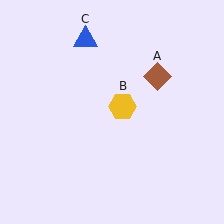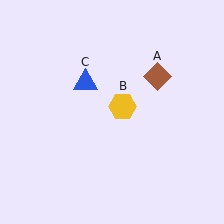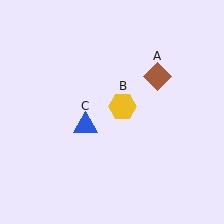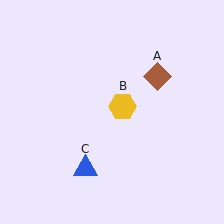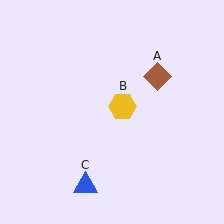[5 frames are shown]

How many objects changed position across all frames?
1 object changed position: blue triangle (object C).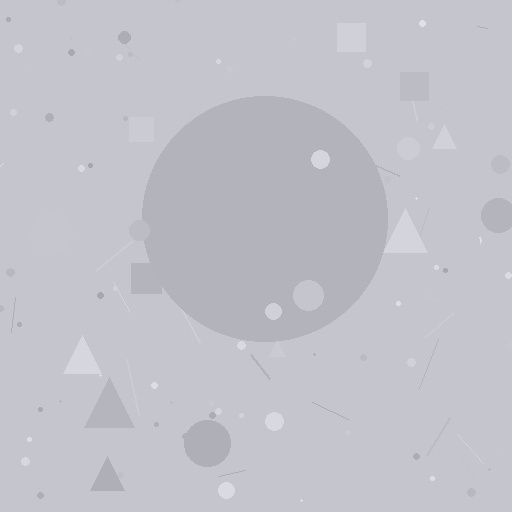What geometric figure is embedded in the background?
A circle is embedded in the background.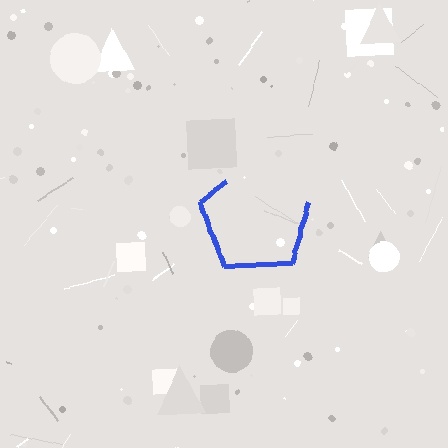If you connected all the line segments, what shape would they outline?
They would outline a pentagon.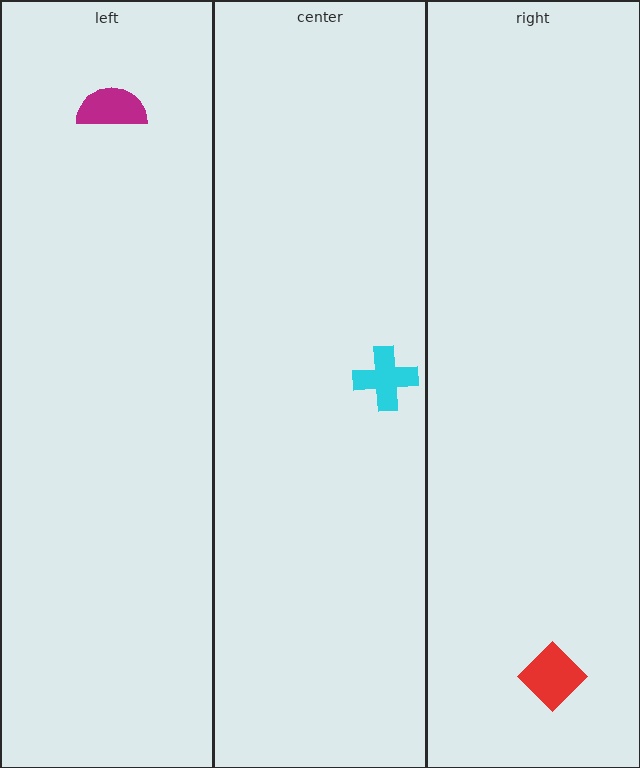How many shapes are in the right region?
1.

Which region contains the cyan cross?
The center region.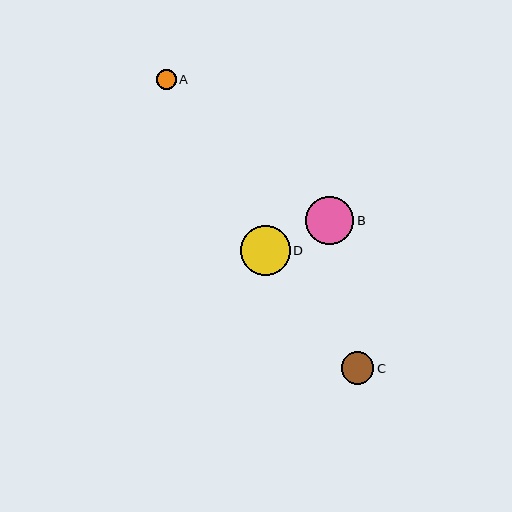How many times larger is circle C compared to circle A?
Circle C is approximately 1.7 times the size of circle A.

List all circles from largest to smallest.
From largest to smallest: D, B, C, A.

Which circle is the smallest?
Circle A is the smallest with a size of approximately 20 pixels.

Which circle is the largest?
Circle D is the largest with a size of approximately 50 pixels.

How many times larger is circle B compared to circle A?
Circle B is approximately 2.4 times the size of circle A.